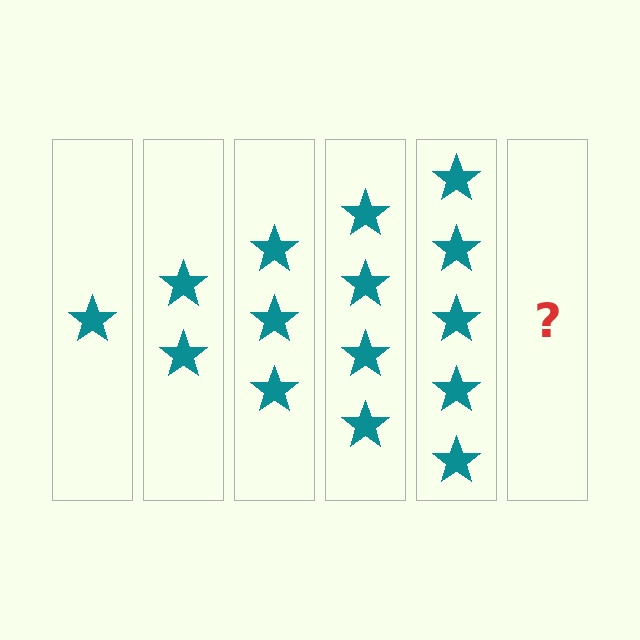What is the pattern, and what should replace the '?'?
The pattern is that each step adds one more star. The '?' should be 6 stars.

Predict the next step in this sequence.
The next step is 6 stars.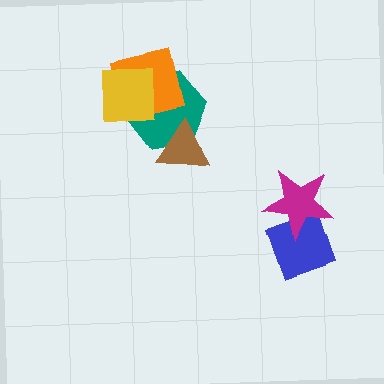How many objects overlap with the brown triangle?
1 object overlaps with the brown triangle.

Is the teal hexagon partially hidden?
Yes, it is partially covered by another shape.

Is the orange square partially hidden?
Yes, it is partially covered by another shape.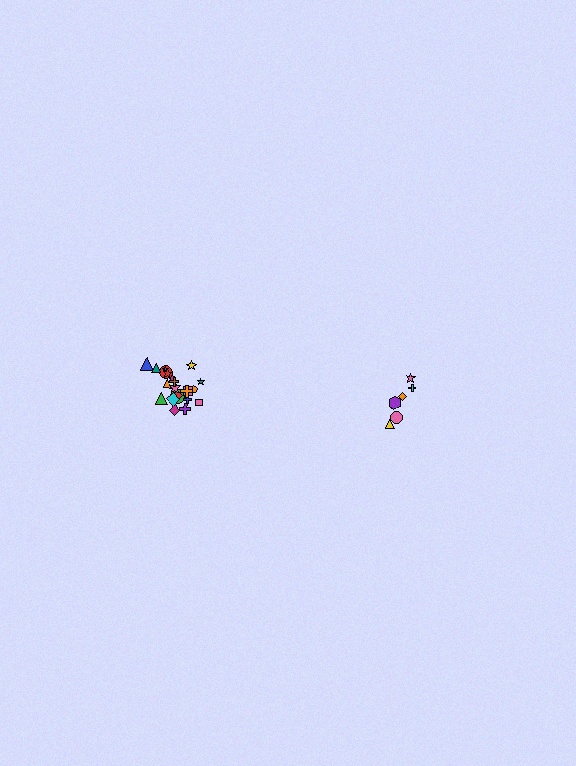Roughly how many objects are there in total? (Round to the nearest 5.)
Roughly 30 objects in total.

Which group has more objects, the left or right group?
The left group.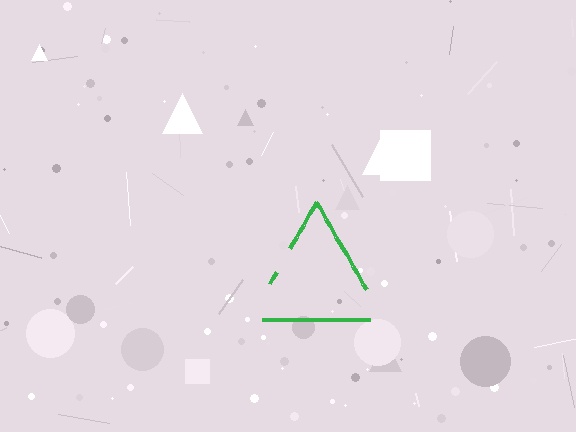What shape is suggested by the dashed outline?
The dashed outline suggests a triangle.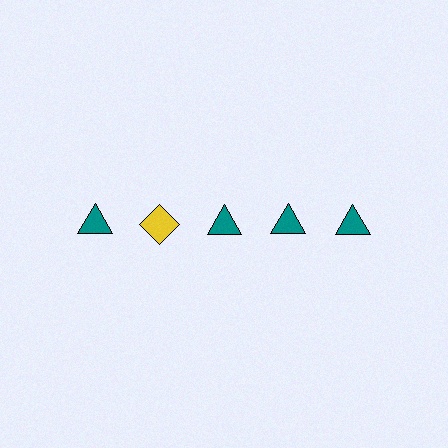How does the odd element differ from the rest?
It differs in both color (yellow instead of teal) and shape (diamond instead of triangle).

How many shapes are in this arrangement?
There are 5 shapes arranged in a grid pattern.